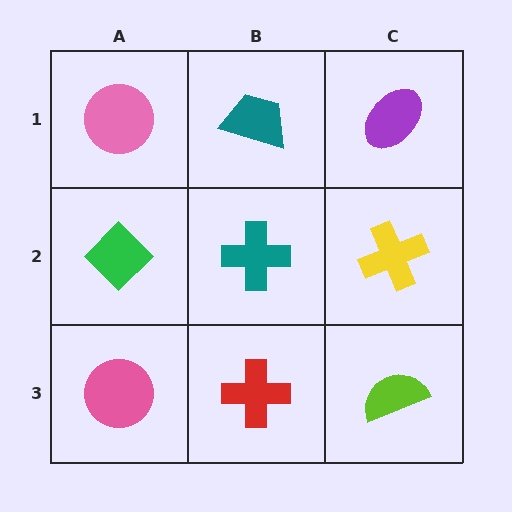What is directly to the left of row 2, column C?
A teal cross.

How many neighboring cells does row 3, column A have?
2.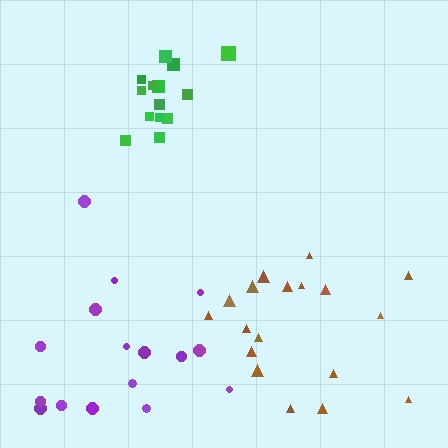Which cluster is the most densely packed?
Green.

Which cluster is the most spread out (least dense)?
Brown.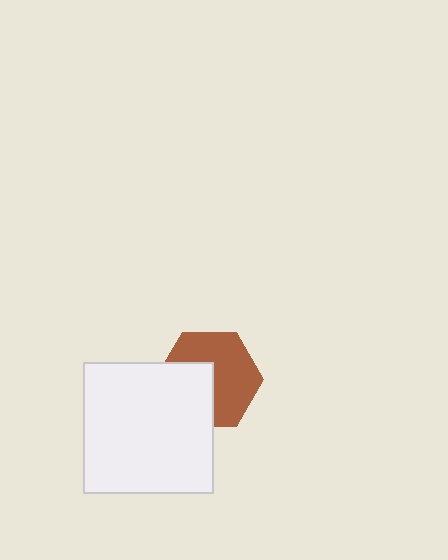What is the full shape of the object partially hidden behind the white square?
The partially hidden object is a brown hexagon.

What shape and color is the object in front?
The object in front is a white square.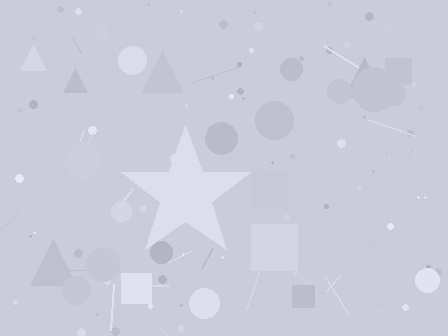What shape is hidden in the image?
A star is hidden in the image.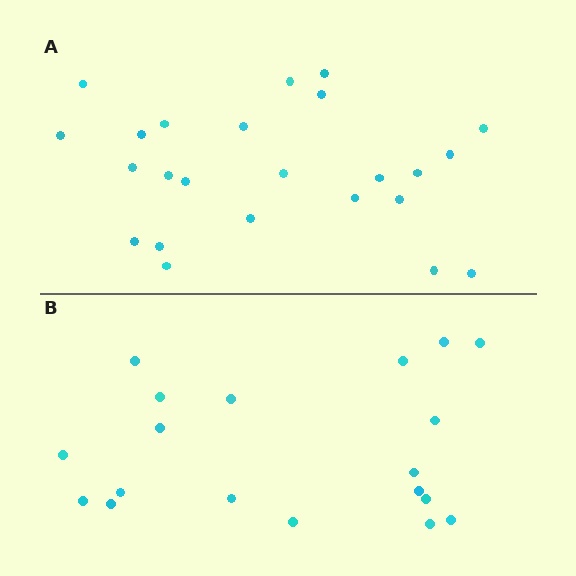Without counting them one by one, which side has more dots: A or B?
Region A (the top region) has more dots.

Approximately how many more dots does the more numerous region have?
Region A has about 5 more dots than region B.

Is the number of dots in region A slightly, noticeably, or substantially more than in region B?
Region A has noticeably more, but not dramatically so. The ratio is roughly 1.3 to 1.